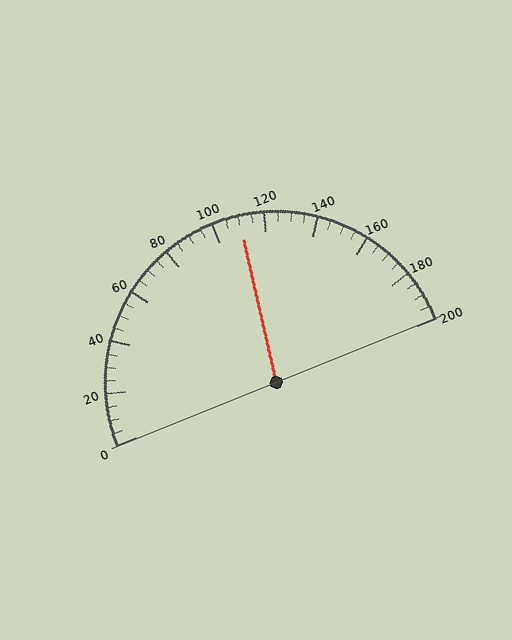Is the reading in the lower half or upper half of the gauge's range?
The reading is in the upper half of the range (0 to 200).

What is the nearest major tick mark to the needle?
The nearest major tick mark is 120.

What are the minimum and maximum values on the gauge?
The gauge ranges from 0 to 200.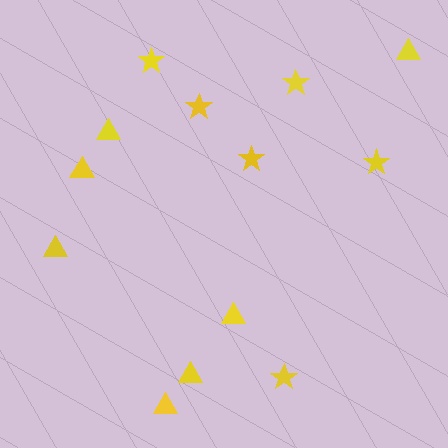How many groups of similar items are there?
There are 2 groups: one group of stars (6) and one group of triangles (7).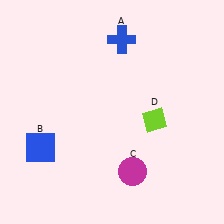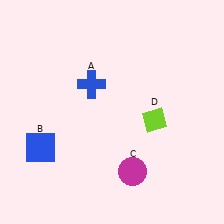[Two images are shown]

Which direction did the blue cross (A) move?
The blue cross (A) moved down.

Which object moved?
The blue cross (A) moved down.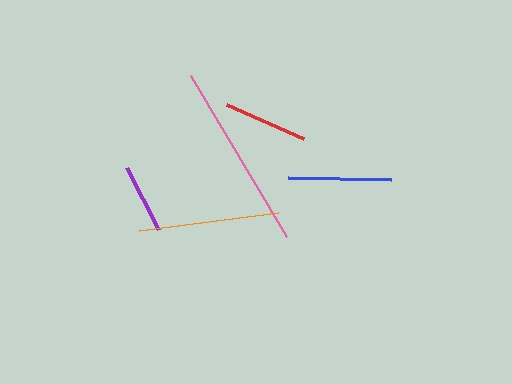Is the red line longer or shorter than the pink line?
The pink line is longer than the red line.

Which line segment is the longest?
The pink line is the longest at approximately 187 pixels.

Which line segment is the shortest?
The purple line is the shortest at approximately 69 pixels.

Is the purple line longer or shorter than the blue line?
The blue line is longer than the purple line.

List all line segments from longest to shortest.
From longest to shortest: pink, orange, blue, red, purple.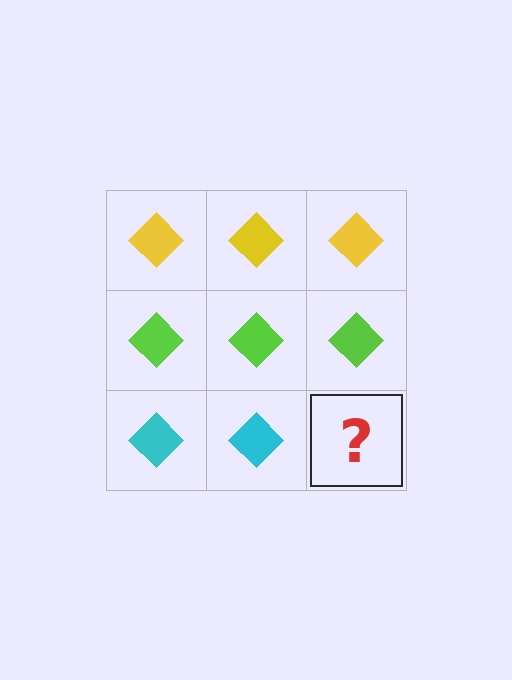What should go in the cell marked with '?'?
The missing cell should contain a cyan diamond.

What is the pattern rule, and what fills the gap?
The rule is that each row has a consistent color. The gap should be filled with a cyan diamond.